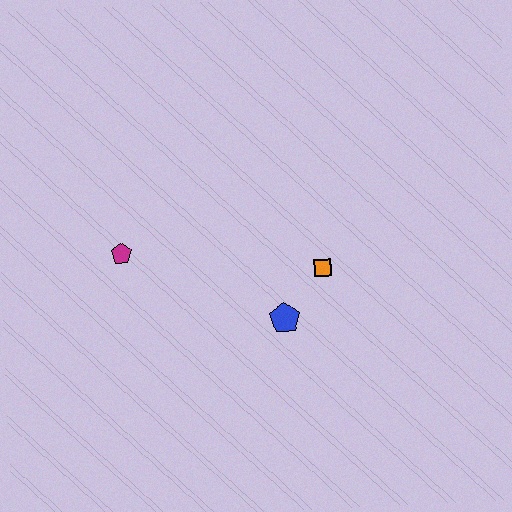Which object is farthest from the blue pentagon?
The magenta pentagon is farthest from the blue pentagon.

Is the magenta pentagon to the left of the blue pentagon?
Yes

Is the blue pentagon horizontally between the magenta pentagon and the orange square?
Yes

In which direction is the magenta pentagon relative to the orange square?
The magenta pentagon is to the left of the orange square.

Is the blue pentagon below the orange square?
Yes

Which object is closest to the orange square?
The blue pentagon is closest to the orange square.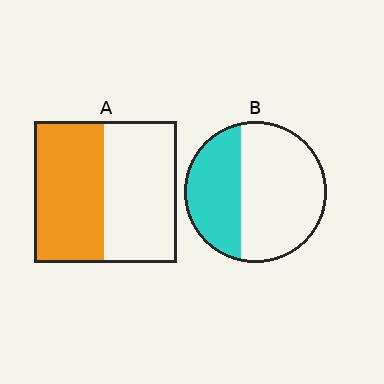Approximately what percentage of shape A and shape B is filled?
A is approximately 50% and B is approximately 35%.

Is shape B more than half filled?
No.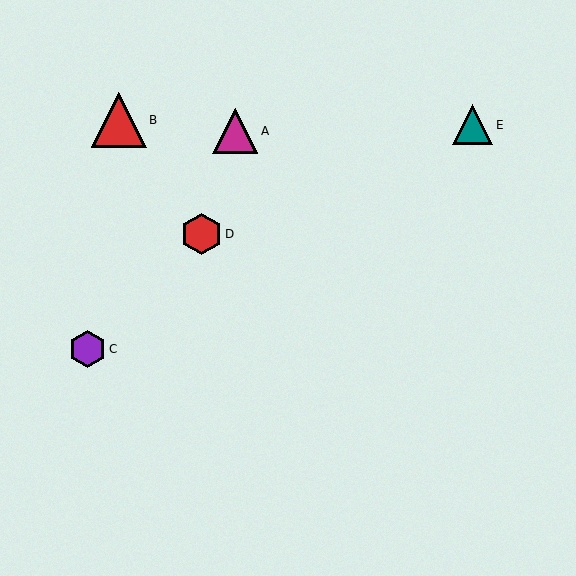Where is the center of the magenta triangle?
The center of the magenta triangle is at (235, 131).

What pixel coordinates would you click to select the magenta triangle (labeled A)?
Click at (235, 131) to select the magenta triangle A.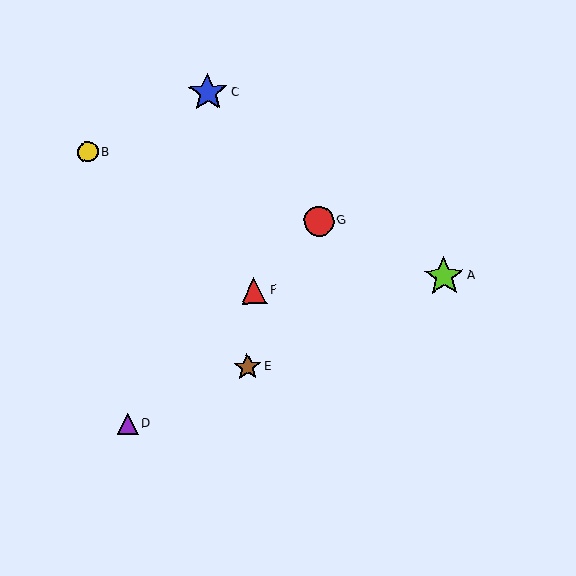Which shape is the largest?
The lime star (labeled A) is the largest.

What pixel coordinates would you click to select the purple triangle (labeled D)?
Click at (128, 424) to select the purple triangle D.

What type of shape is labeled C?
Shape C is a blue star.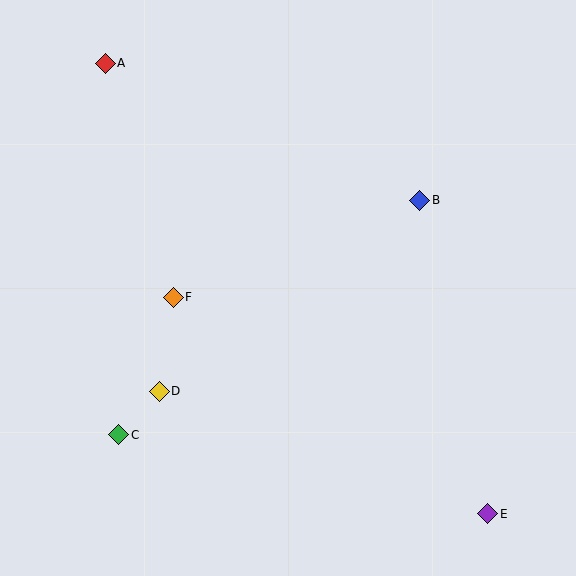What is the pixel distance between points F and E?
The distance between F and E is 382 pixels.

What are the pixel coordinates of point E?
Point E is at (488, 514).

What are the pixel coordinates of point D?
Point D is at (159, 391).